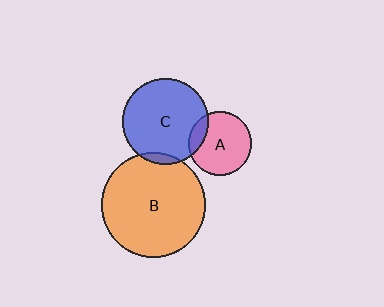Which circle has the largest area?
Circle B (orange).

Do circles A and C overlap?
Yes.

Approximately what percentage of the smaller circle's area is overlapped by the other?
Approximately 15%.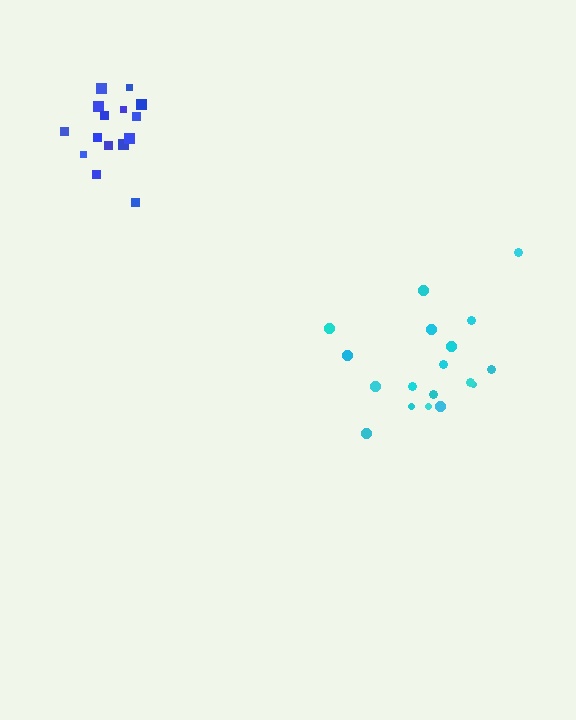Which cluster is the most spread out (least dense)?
Cyan.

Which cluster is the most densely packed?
Blue.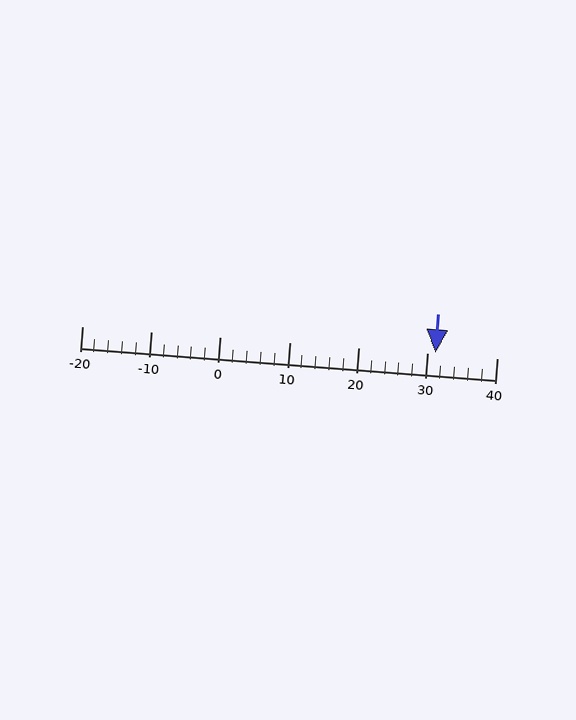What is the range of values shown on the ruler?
The ruler shows values from -20 to 40.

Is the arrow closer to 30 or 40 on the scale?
The arrow is closer to 30.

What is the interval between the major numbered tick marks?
The major tick marks are spaced 10 units apart.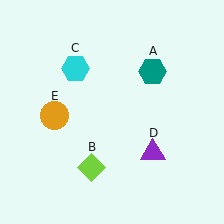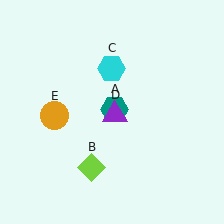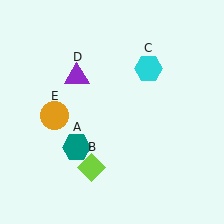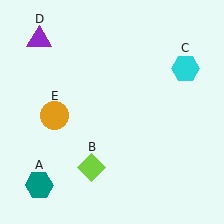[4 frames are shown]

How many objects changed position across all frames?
3 objects changed position: teal hexagon (object A), cyan hexagon (object C), purple triangle (object D).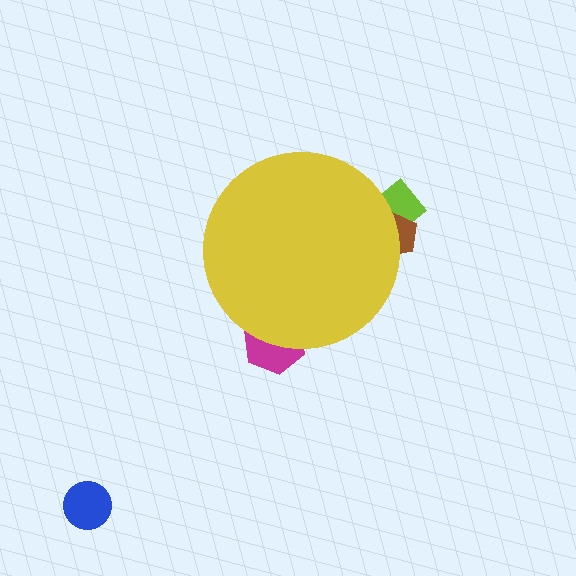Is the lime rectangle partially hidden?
Yes, the lime rectangle is partially hidden behind the yellow circle.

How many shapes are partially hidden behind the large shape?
3 shapes are partially hidden.